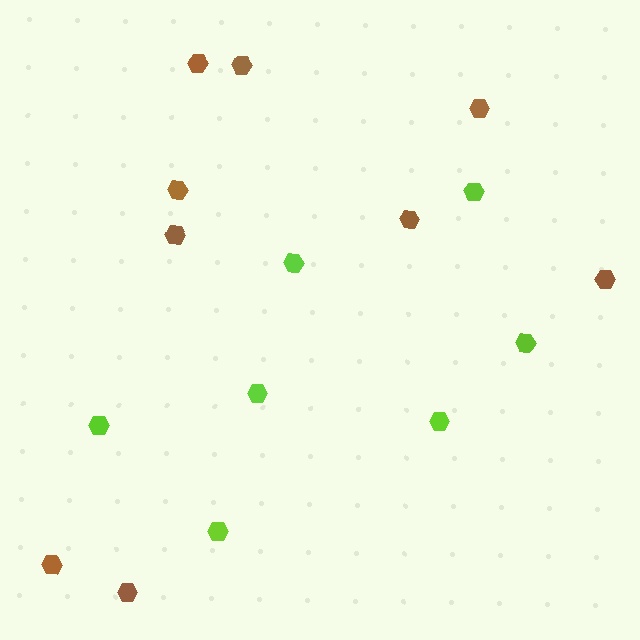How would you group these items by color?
There are 2 groups: one group of lime hexagons (7) and one group of brown hexagons (9).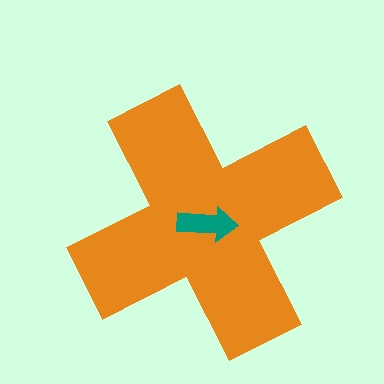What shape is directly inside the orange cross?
The teal arrow.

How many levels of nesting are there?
2.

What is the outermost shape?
The orange cross.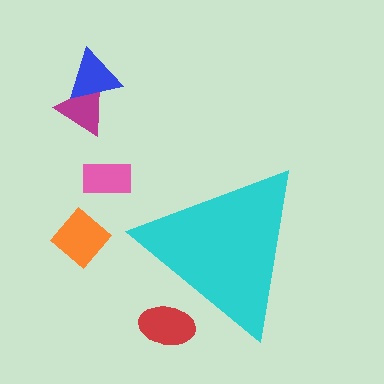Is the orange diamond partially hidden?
No, the orange diamond is fully visible.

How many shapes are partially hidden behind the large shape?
1 shape is partially hidden.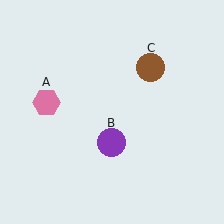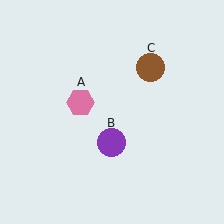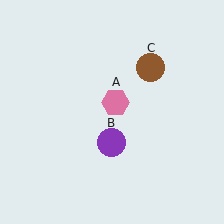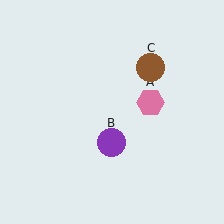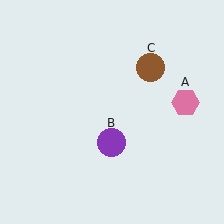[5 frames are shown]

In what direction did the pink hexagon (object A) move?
The pink hexagon (object A) moved right.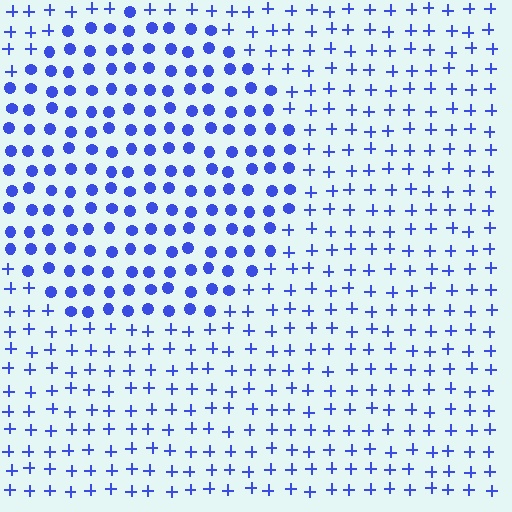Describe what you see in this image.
The image is filled with small blue elements arranged in a uniform grid. A circle-shaped region contains circles, while the surrounding area contains plus signs. The boundary is defined purely by the change in element shape.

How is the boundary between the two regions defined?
The boundary is defined by a change in element shape: circles inside vs. plus signs outside. All elements share the same color and spacing.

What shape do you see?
I see a circle.